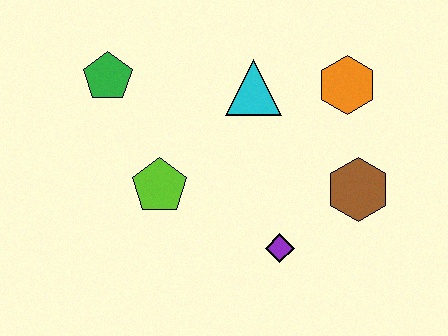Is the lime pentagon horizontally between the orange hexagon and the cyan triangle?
No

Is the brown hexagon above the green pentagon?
No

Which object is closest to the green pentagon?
The lime pentagon is closest to the green pentagon.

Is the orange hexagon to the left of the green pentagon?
No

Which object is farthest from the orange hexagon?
The green pentagon is farthest from the orange hexagon.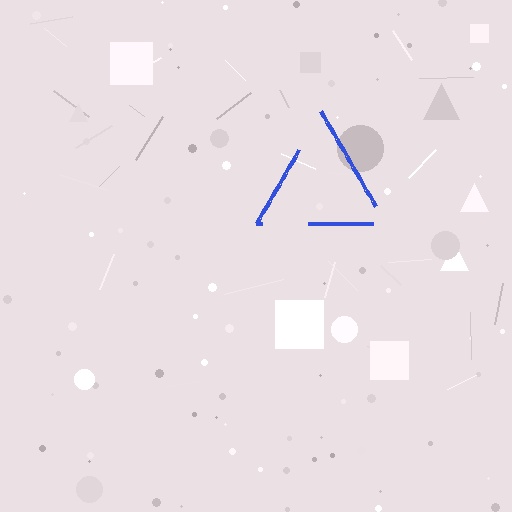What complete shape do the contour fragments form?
The contour fragments form a triangle.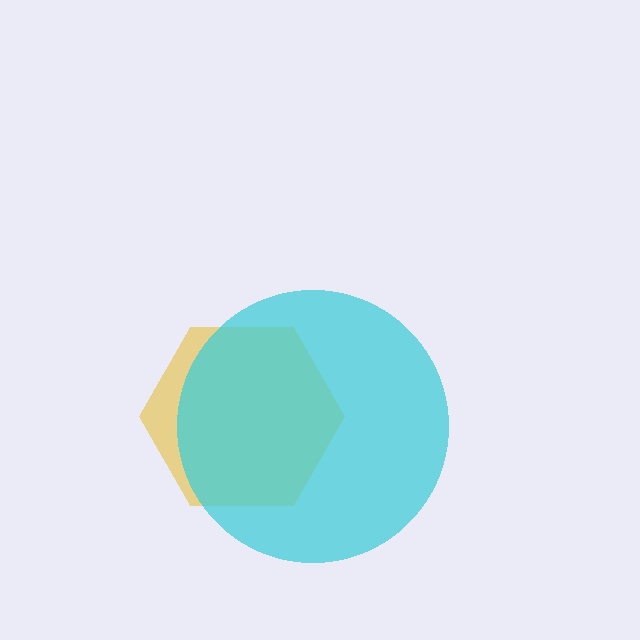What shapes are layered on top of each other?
The layered shapes are: a yellow hexagon, a cyan circle.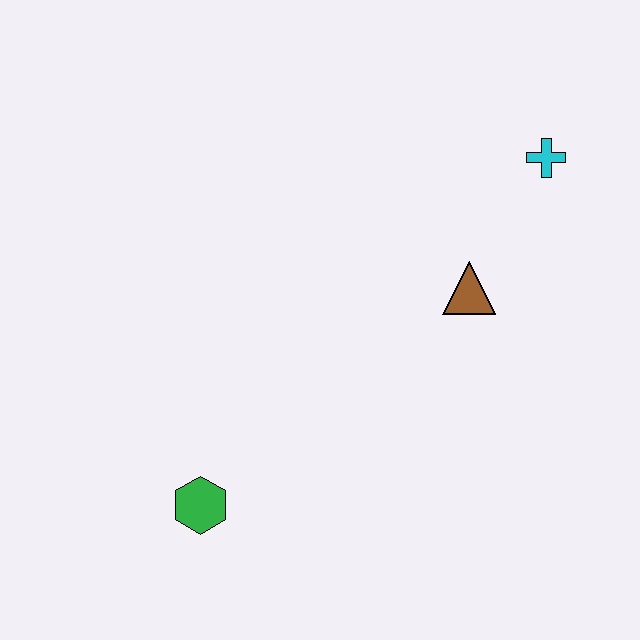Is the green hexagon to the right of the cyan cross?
No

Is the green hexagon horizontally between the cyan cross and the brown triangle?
No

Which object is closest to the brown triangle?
The cyan cross is closest to the brown triangle.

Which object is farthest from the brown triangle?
The green hexagon is farthest from the brown triangle.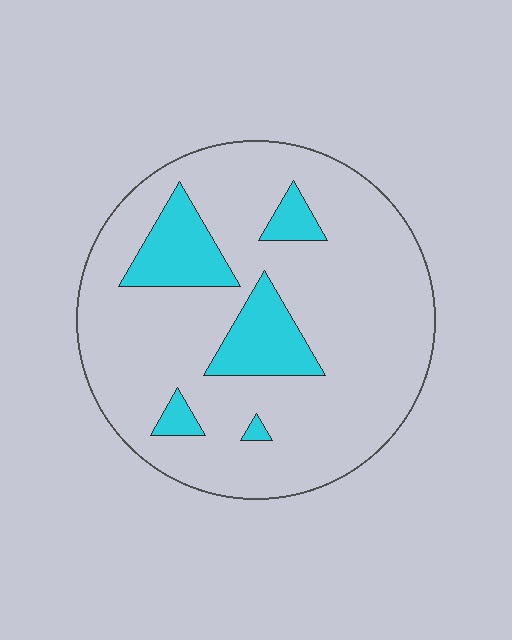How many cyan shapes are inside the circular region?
5.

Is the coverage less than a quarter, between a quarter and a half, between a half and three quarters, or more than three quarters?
Less than a quarter.